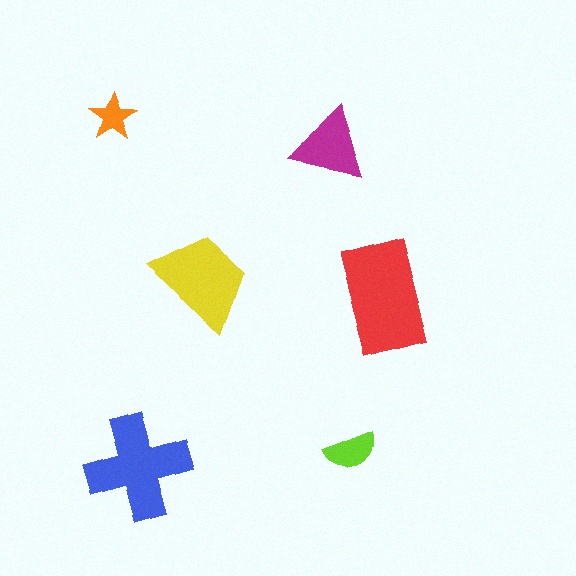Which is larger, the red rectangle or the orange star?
The red rectangle.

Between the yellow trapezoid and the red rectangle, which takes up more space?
The red rectangle.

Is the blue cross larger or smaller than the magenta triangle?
Larger.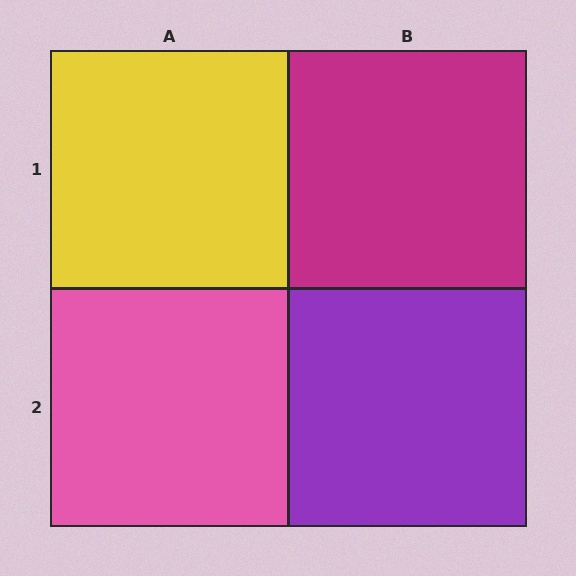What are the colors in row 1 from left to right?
Yellow, magenta.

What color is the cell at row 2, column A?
Pink.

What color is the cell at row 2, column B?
Purple.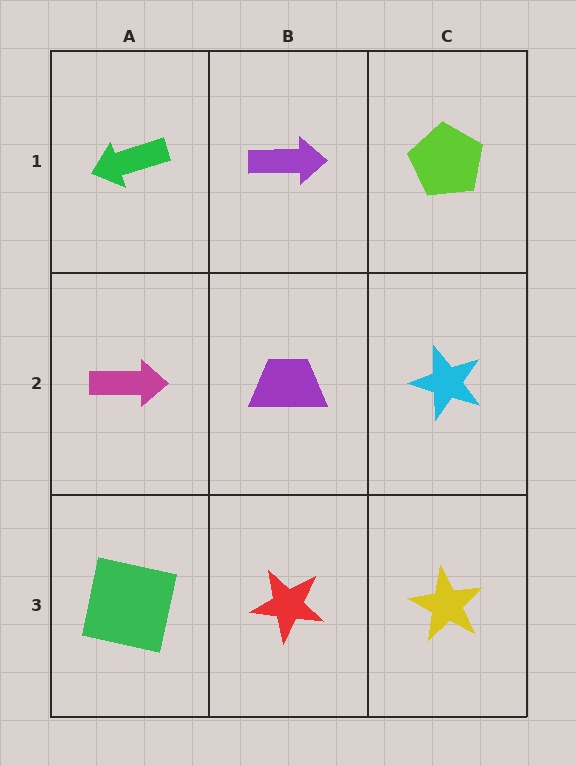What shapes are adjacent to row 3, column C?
A cyan star (row 2, column C), a red star (row 3, column B).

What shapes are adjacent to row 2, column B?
A purple arrow (row 1, column B), a red star (row 3, column B), a magenta arrow (row 2, column A), a cyan star (row 2, column C).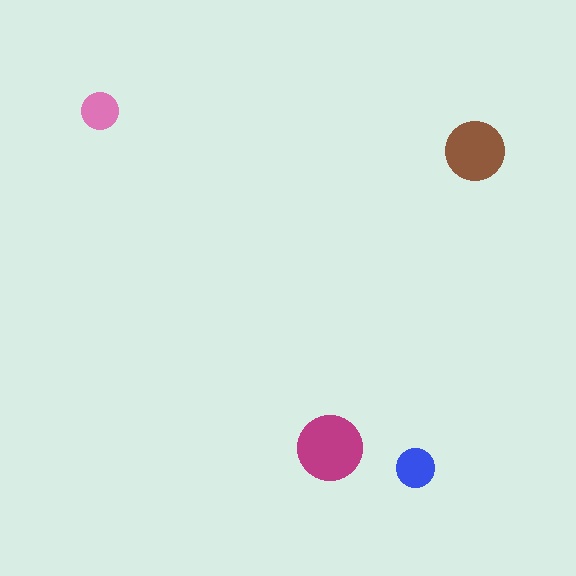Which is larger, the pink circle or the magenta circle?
The magenta one.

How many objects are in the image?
There are 4 objects in the image.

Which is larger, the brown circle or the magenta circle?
The magenta one.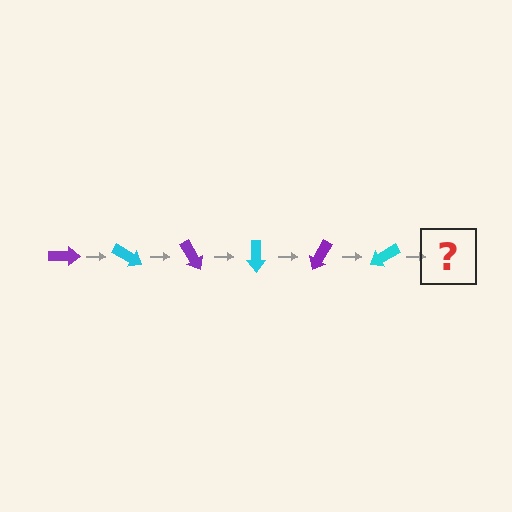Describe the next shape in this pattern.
It should be a purple arrow, rotated 180 degrees from the start.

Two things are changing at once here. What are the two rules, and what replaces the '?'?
The two rules are that it rotates 30 degrees each step and the color cycles through purple and cyan. The '?' should be a purple arrow, rotated 180 degrees from the start.